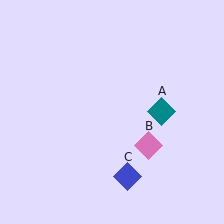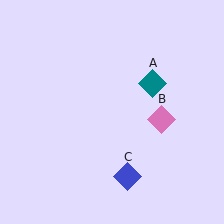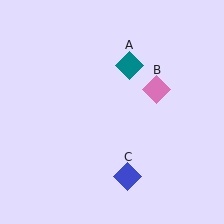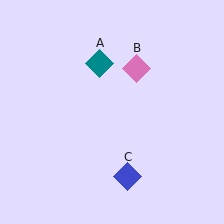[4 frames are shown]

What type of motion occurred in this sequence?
The teal diamond (object A), pink diamond (object B) rotated counterclockwise around the center of the scene.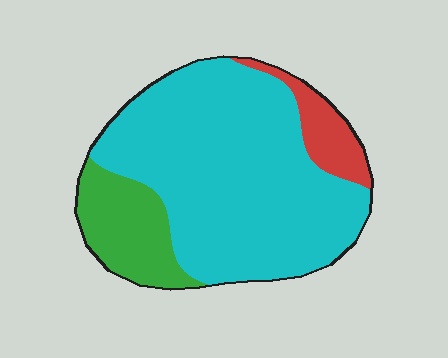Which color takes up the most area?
Cyan, at roughly 75%.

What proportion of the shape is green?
Green takes up about one sixth (1/6) of the shape.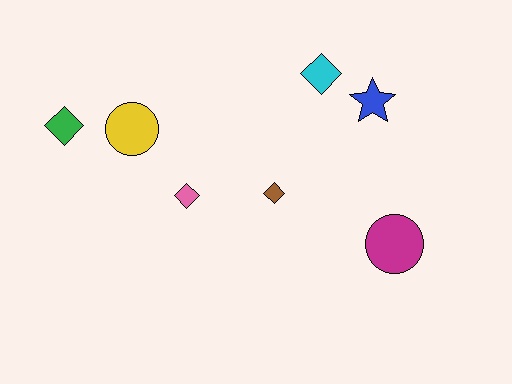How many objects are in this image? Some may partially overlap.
There are 7 objects.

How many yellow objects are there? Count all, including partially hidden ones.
There is 1 yellow object.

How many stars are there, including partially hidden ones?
There is 1 star.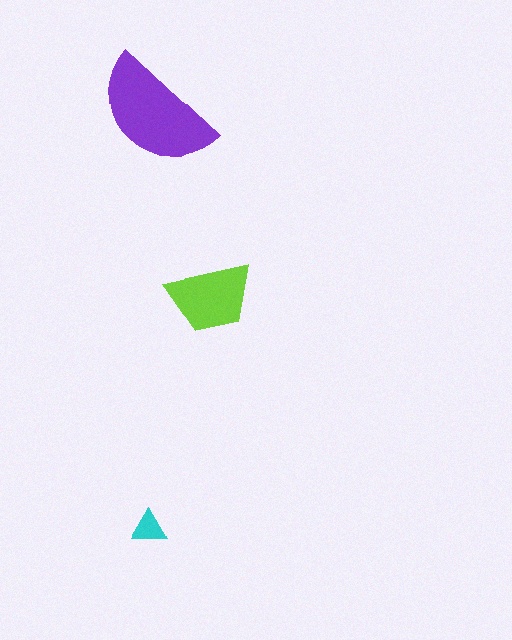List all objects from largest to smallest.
The purple semicircle, the lime trapezoid, the cyan triangle.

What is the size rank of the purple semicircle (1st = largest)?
1st.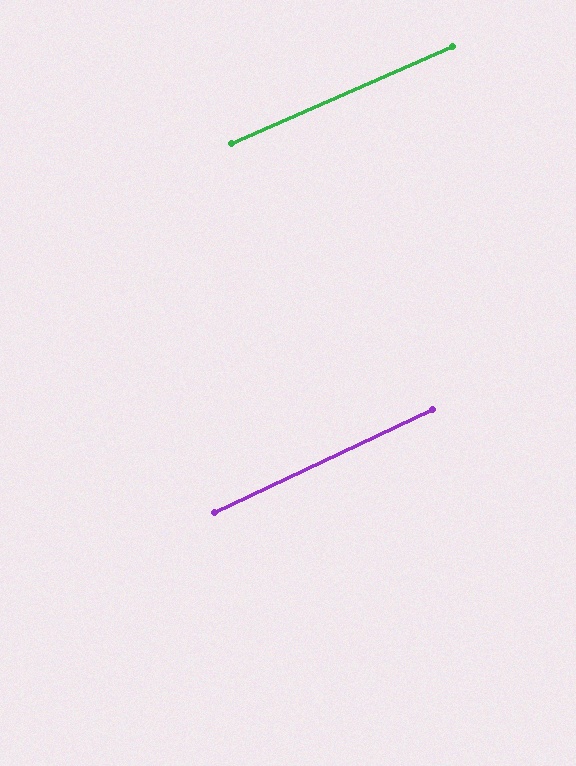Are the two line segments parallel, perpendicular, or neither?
Parallel — their directions differ by only 1.6°.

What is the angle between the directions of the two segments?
Approximately 2 degrees.